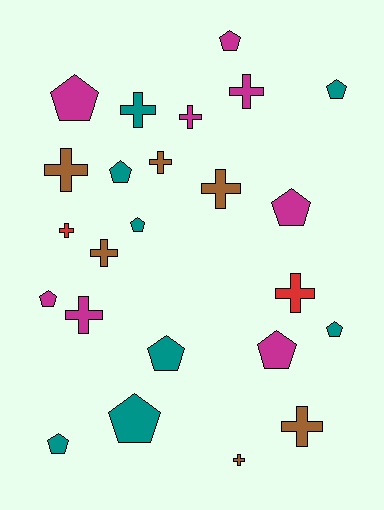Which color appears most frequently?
Magenta, with 8 objects.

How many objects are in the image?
There are 24 objects.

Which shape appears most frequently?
Pentagon, with 12 objects.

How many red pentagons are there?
There are no red pentagons.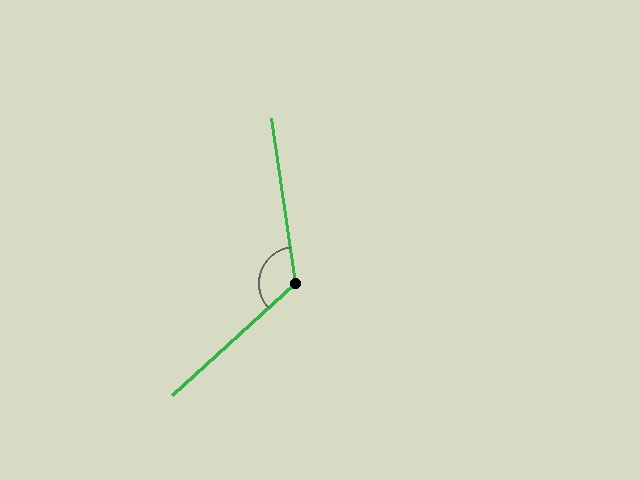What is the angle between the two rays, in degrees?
Approximately 124 degrees.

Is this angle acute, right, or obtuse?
It is obtuse.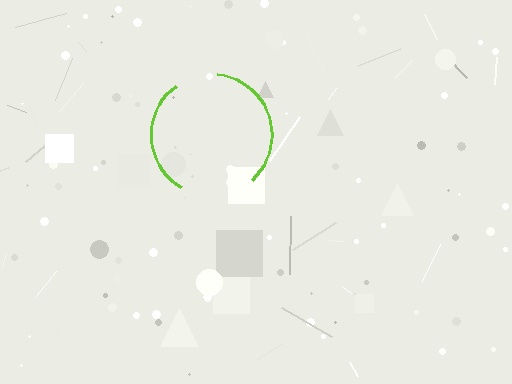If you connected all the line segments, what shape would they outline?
They would outline a circle.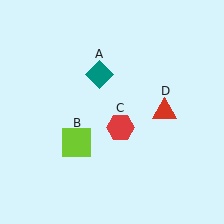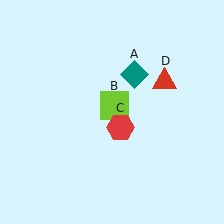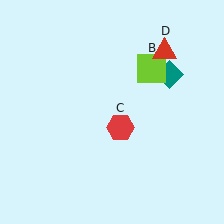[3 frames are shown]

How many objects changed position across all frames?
3 objects changed position: teal diamond (object A), lime square (object B), red triangle (object D).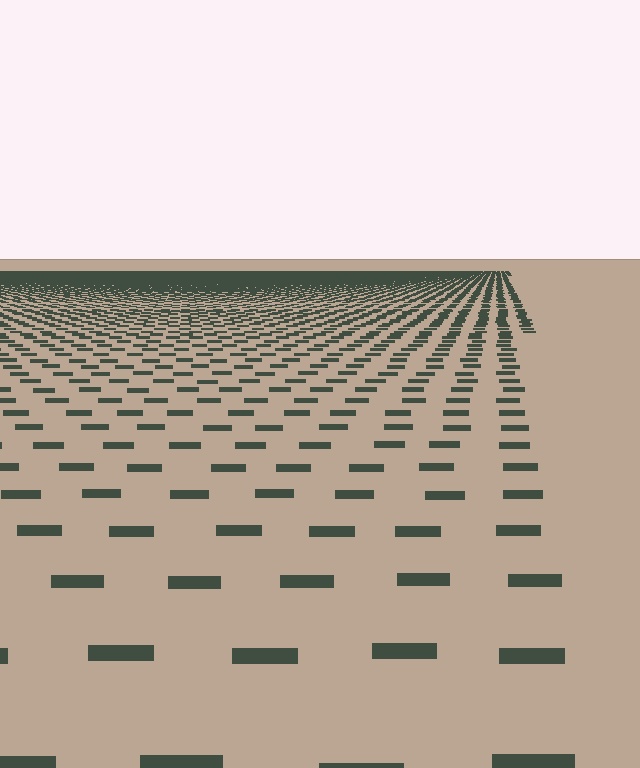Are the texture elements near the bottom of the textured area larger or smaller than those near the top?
Larger. Near the bottom, elements are closer to the viewer and appear at a bigger on-screen size.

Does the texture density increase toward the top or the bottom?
Density increases toward the top.